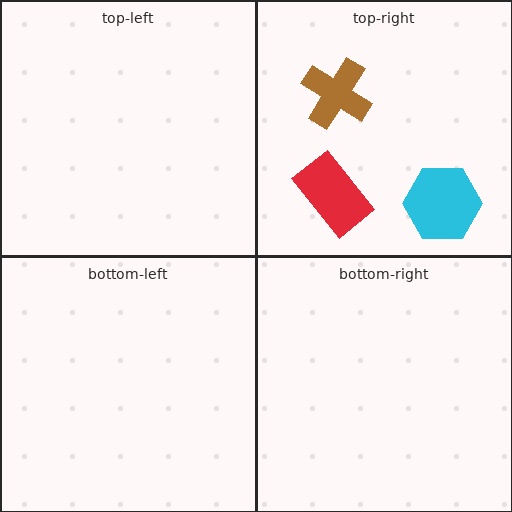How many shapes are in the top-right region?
3.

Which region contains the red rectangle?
The top-right region.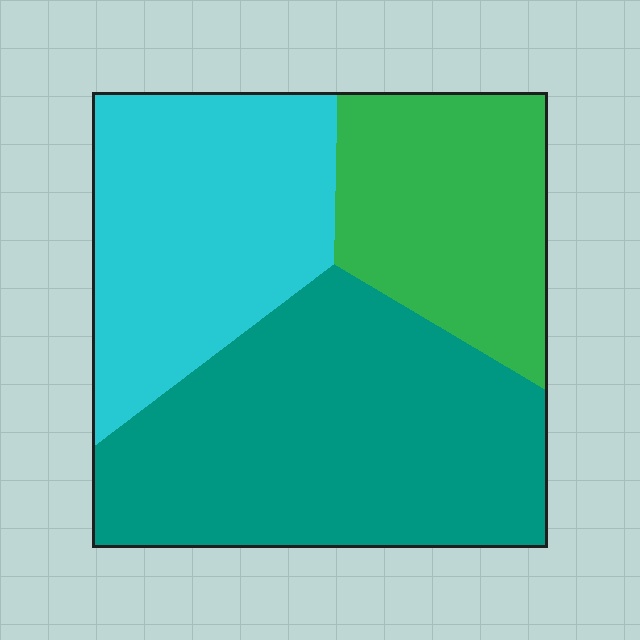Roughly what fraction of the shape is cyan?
Cyan takes up between a quarter and a half of the shape.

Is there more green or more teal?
Teal.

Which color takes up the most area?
Teal, at roughly 45%.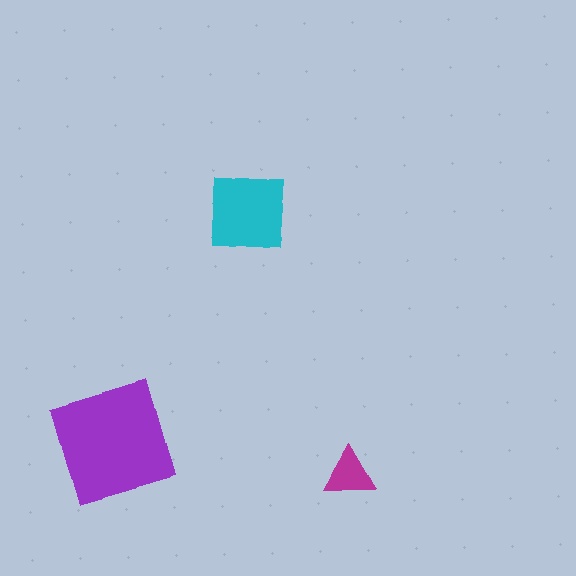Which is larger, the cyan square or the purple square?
The purple square.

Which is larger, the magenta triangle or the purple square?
The purple square.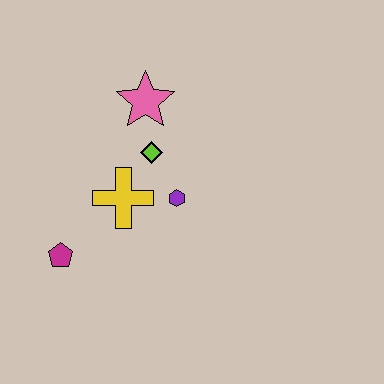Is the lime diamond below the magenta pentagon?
No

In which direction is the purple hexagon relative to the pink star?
The purple hexagon is below the pink star.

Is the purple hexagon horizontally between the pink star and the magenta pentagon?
No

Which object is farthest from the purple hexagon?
The magenta pentagon is farthest from the purple hexagon.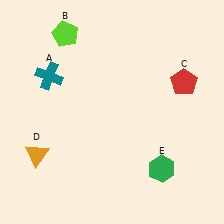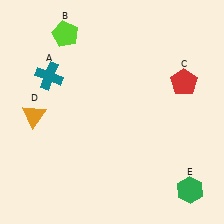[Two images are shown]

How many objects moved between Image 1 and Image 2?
2 objects moved between the two images.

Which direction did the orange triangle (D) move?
The orange triangle (D) moved up.